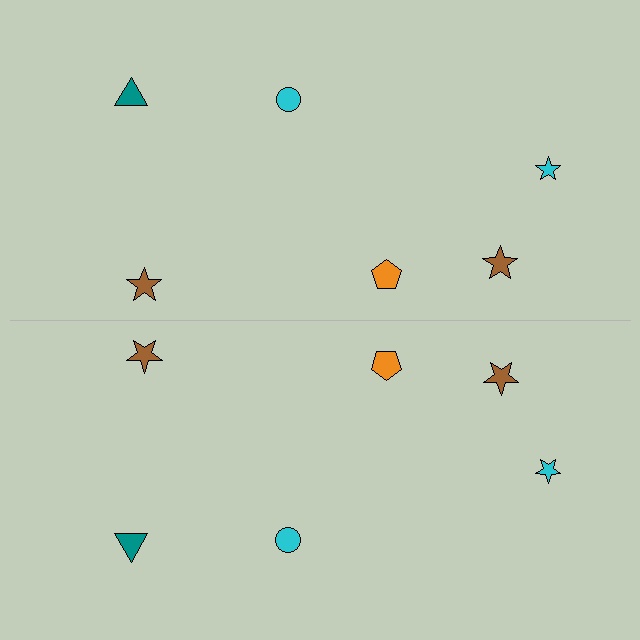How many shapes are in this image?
There are 12 shapes in this image.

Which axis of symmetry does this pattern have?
The pattern has a horizontal axis of symmetry running through the center of the image.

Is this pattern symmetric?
Yes, this pattern has bilateral (reflection) symmetry.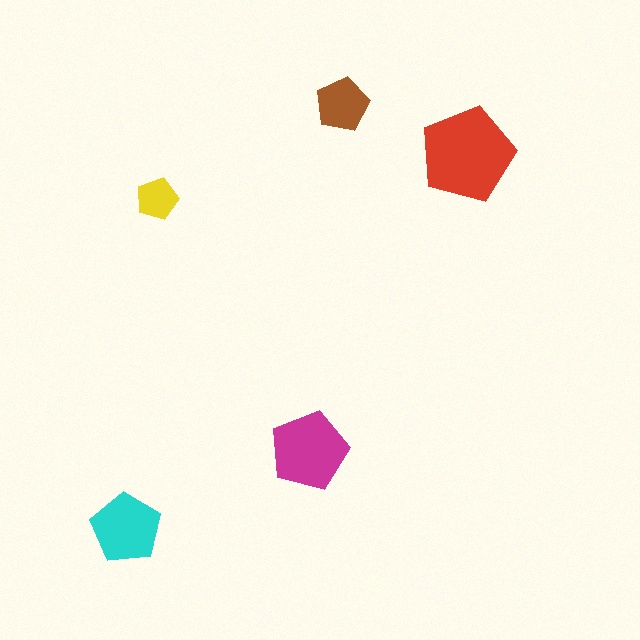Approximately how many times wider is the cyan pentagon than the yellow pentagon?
About 1.5 times wider.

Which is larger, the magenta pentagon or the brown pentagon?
The magenta one.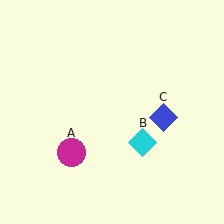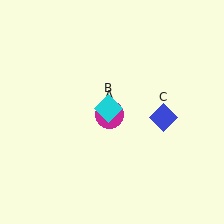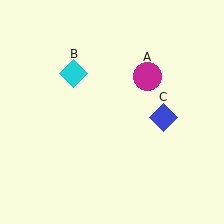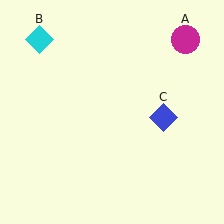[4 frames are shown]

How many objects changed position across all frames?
2 objects changed position: magenta circle (object A), cyan diamond (object B).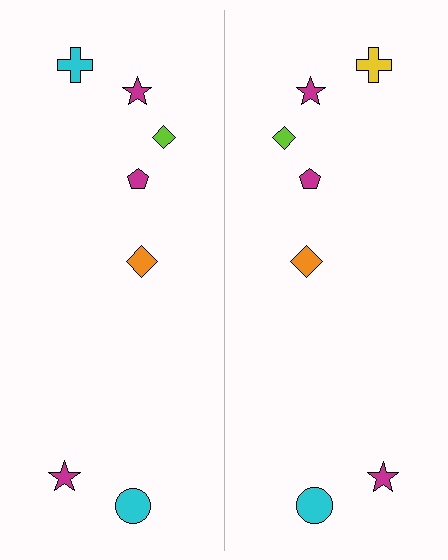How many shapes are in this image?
There are 14 shapes in this image.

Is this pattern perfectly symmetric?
No, the pattern is not perfectly symmetric. The yellow cross on the right side breaks the symmetry — its mirror counterpart is cyan.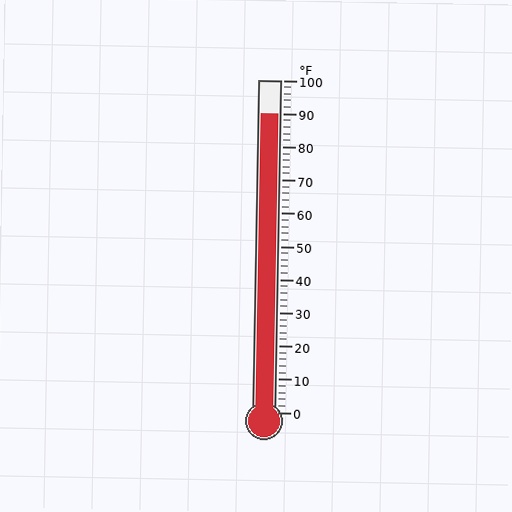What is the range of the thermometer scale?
The thermometer scale ranges from 0°F to 100°F.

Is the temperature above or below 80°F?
The temperature is above 80°F.